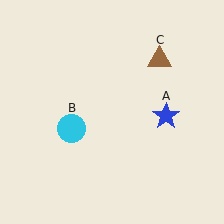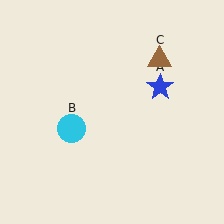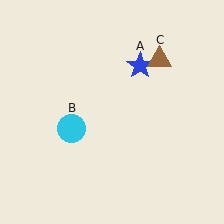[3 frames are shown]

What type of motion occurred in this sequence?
The blue star (object A) rotated counterclockwise around the center of the scene.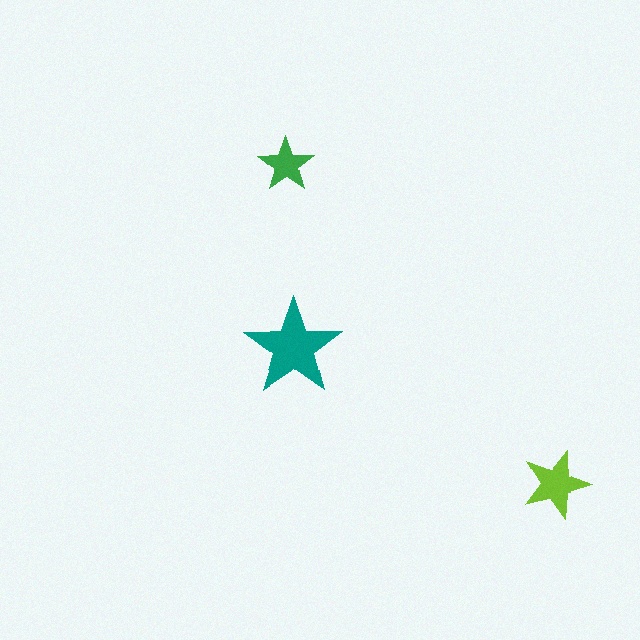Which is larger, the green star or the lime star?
The lime one.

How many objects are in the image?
There are 3 objects in the image.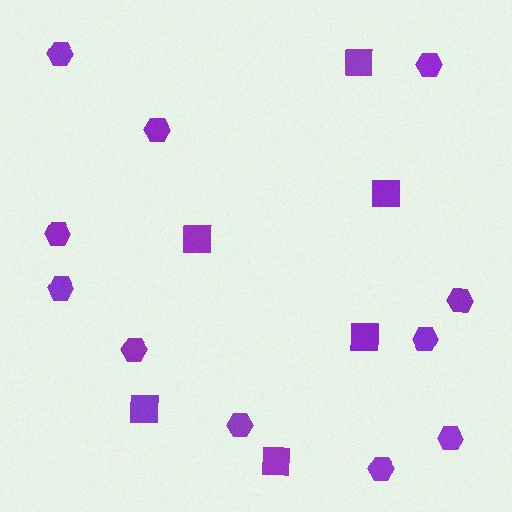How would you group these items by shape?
There are 2 groups: one group of squares (6) and one group of hexagons (11).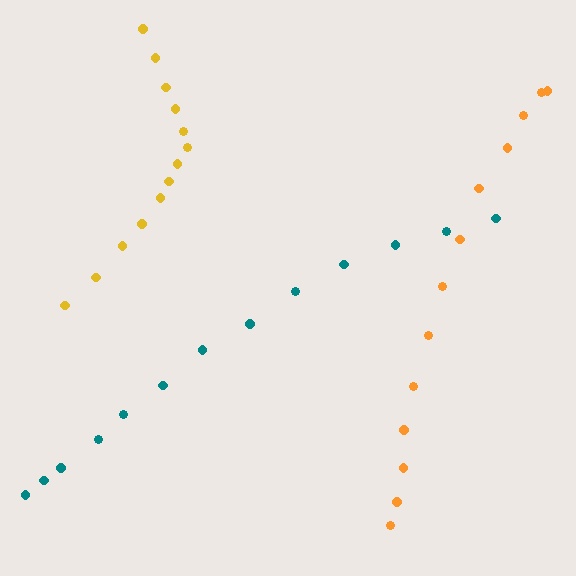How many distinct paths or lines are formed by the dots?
There are 3 distinct paths.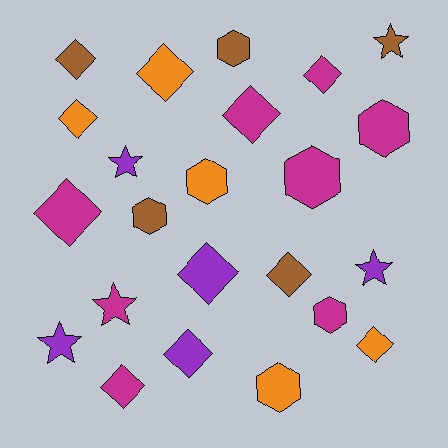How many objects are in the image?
There are 23 objects.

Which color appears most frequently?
Magenta, with 8 objects.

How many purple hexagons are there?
There are no purple hexagons.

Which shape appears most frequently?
Diamond, with 11 objects.